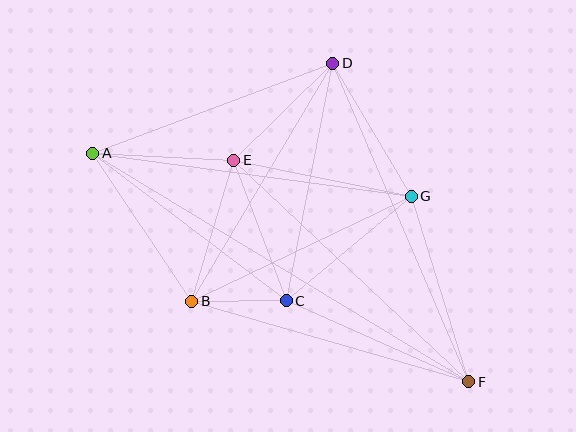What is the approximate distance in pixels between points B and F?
The distance between B and F is approximately 288 pixels.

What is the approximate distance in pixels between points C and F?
The distance between C and F is approximately 200 pixels.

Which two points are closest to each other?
Points B and C are closest to each other.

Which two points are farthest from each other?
Points A and F are farthest from each other.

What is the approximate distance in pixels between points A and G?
The distance between A and G is approximately 321 pixels.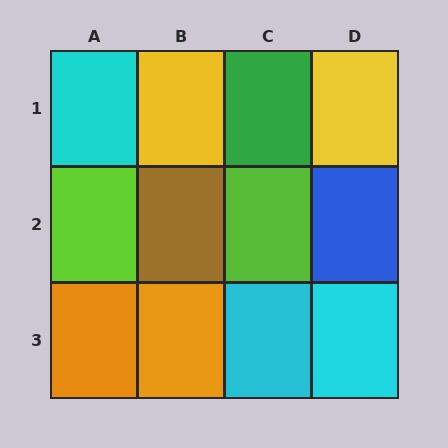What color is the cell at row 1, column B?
Yellow.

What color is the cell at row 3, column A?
Orange.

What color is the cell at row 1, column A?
Cyan.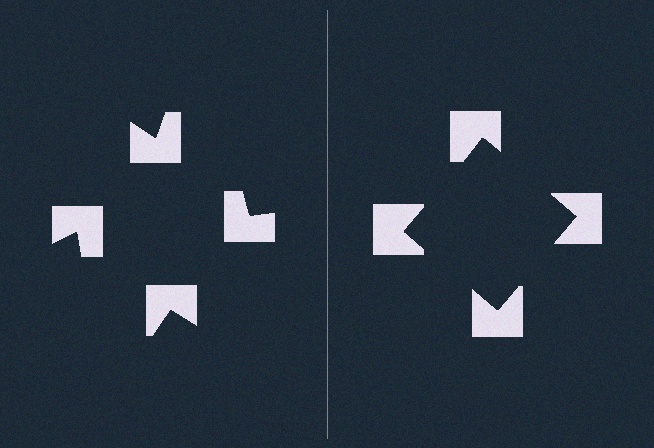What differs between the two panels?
The notched squares are positioned identically on both sides; only the wedge orientations differ. On the right they align to a square; on the left they are misaligned.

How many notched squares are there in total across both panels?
8 — 4 on each side.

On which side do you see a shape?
An illusory square appears on the right side. On the left side the wedge cuts are rotated, so no coherent shape forms.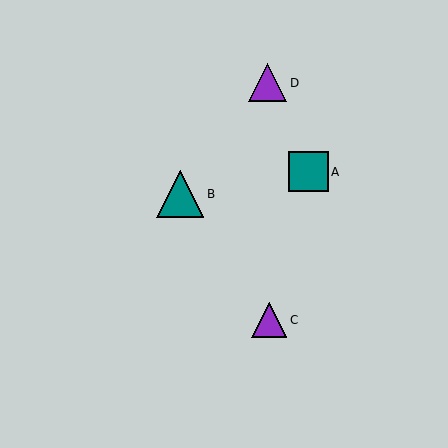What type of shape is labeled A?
Shape A is a teal square.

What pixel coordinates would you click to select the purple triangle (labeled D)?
Click at (268, 83) to select the purple triangle D.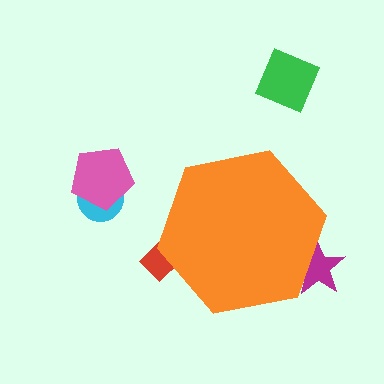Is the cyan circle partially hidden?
No, the cyan circle is fully visible.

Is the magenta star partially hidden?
Yes, the magenta star is partially hidden behind the orange hexagon.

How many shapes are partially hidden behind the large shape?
2 shapes are partially hidden.